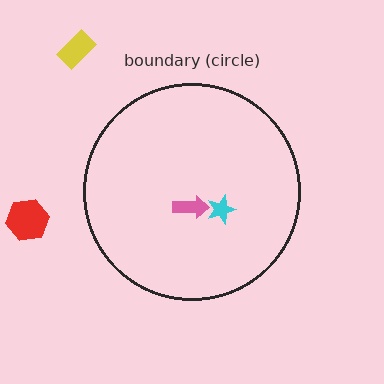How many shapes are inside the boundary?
2 inside, 2 outside.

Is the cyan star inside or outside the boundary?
Inside.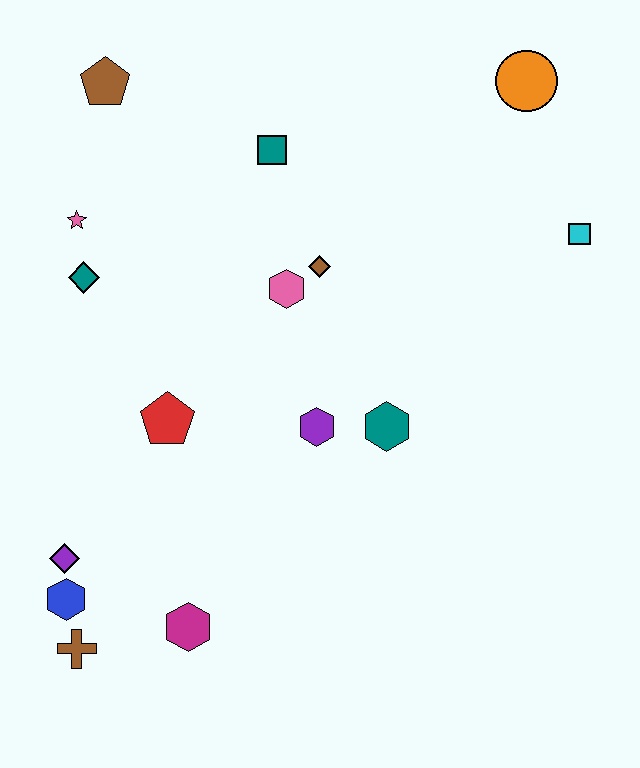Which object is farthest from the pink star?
The cyan square is farthest from the pink star.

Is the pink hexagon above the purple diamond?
Yes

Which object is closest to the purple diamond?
The blue hexagon is closest to the purple diamond.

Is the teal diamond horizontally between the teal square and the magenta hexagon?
No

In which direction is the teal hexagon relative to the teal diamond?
The teal hexagon is to the right of the teal diamond.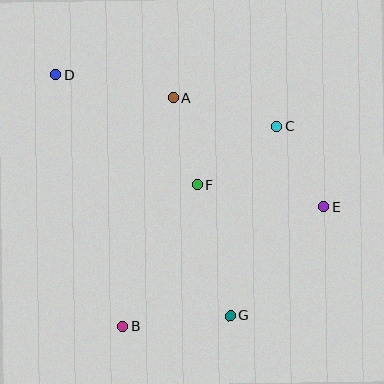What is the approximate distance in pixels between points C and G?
The distance between C and G is approximately 195 pixels.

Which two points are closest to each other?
Points A and F are closest to each other.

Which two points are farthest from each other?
Points D and E are farthest from each other.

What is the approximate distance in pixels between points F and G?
The distance between F and G is approximately 135 pixels.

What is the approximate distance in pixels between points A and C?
The distance between A and C is approximately 107 pixels.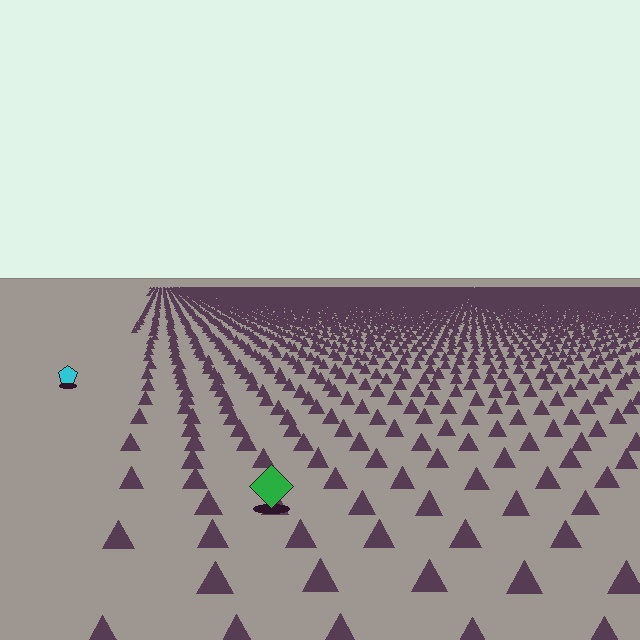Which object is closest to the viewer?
The green diamond is closest. The texture marks near it are larger and more spread out.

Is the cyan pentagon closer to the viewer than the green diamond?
No. The green diamond is closer — you can tell from the texture gradient: the ground texture is coarser near it.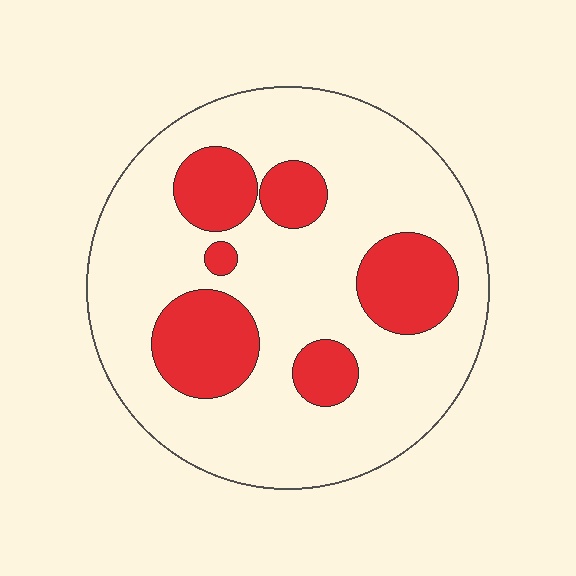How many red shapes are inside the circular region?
6.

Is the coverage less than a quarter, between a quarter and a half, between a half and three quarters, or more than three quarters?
Less than a quarter.